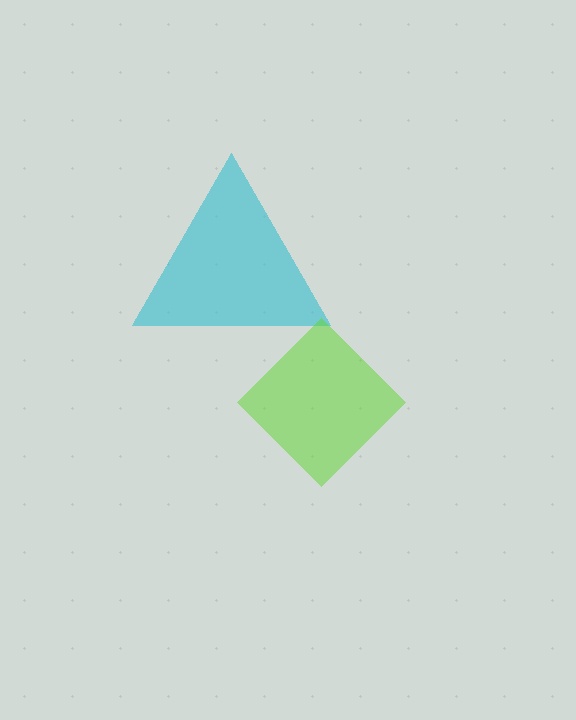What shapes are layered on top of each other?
The layered shapes are: a cyan triangle, a lime diamond.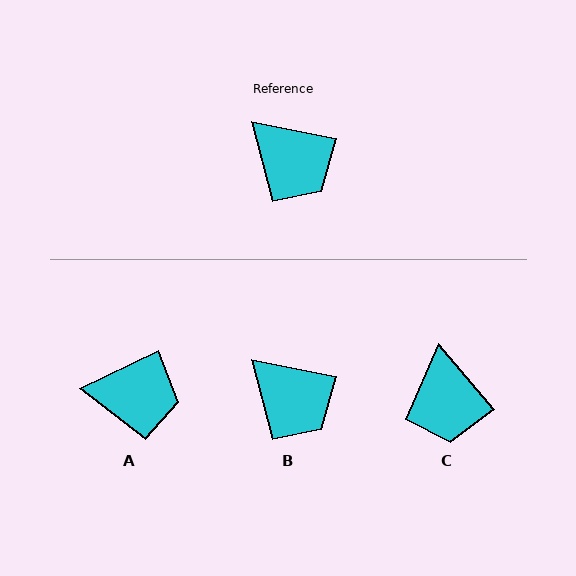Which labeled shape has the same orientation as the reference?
B.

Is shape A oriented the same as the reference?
No, it is off by about 37 degrees.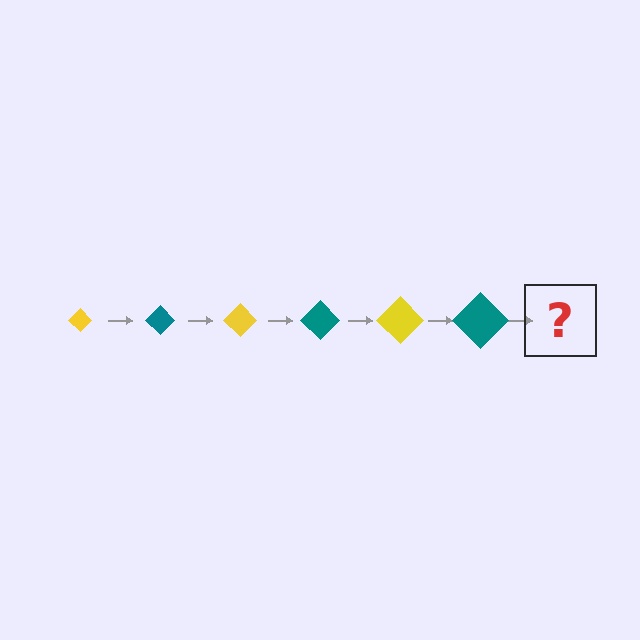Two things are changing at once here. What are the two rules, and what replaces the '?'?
The two rules are that the diamond grows larger each step and the color cycles through yellow and teal. The '?' should be a yellow diamond, larger than the previous one.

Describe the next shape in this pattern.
It should be a yellow diamond, larger than the previous one.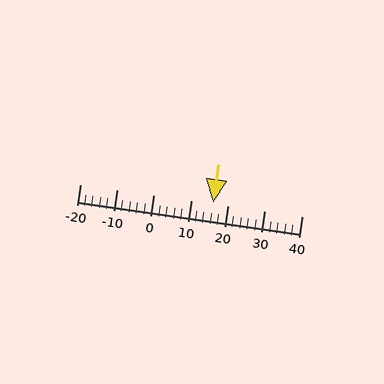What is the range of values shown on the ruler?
The ruler shows values from -20 to 40.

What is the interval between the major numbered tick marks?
The major tick marks are spaced 10 units apart.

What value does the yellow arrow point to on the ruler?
The yellow arrow points to approximately 16.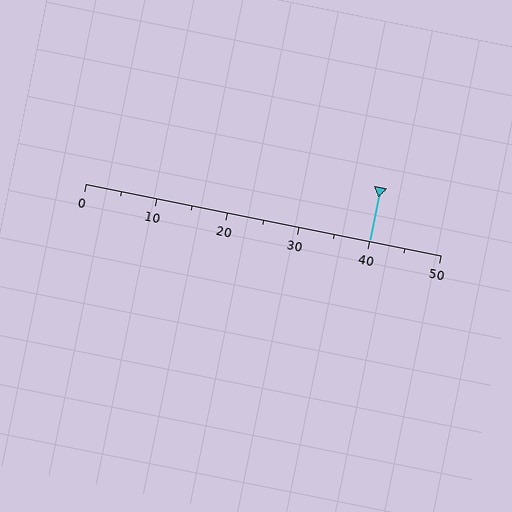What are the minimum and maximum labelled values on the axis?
The axis runs from 0 to 50.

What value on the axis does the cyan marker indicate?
The marker indicates approximately 40.